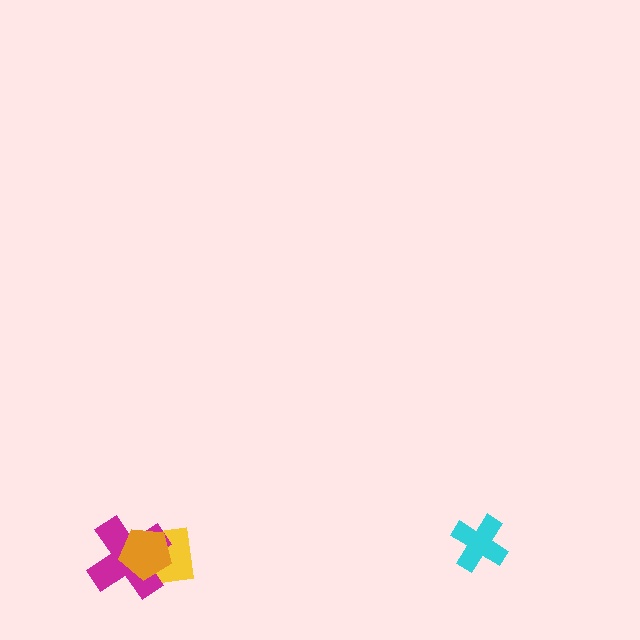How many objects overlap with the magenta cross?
2 objects overlap with the magenta cross.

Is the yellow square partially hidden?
Yes, it is partially covered by another shape.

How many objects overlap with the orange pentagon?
2 objects overlap with the orange pentagon.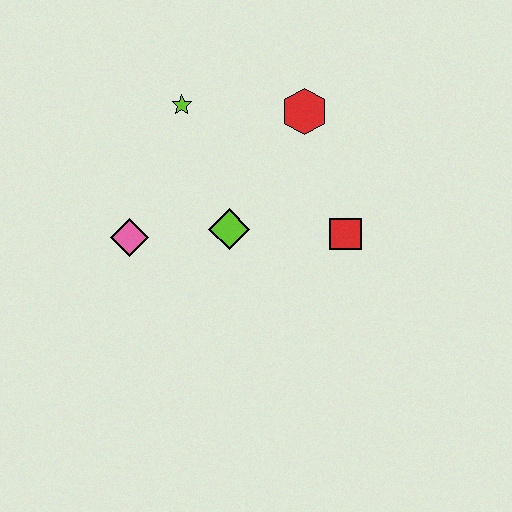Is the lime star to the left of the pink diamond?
No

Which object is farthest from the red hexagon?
The pink diamond is farthest from the red hexagon.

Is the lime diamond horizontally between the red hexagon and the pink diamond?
Yes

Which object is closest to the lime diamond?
The pink diamond is closest to the lime diamond.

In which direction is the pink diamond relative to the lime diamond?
The pink diamond is to the left of the lime diamond.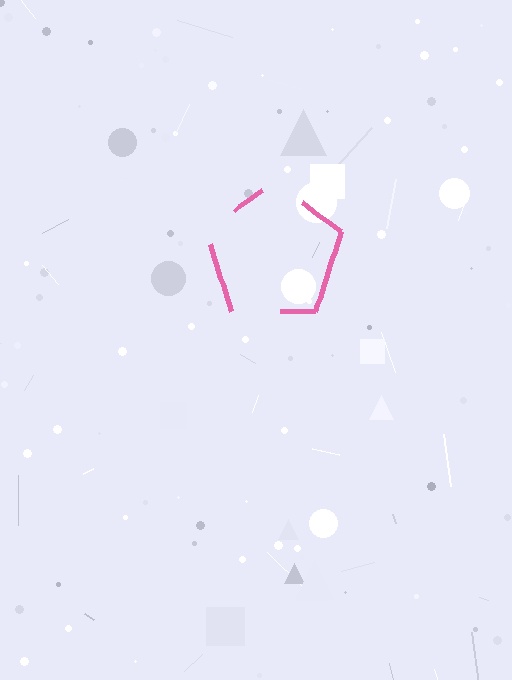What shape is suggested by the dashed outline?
The dashed outline suggests a pentagon.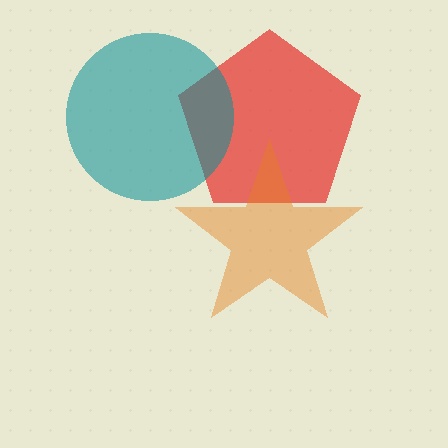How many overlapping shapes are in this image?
There are 3 overlapping shapes in the image.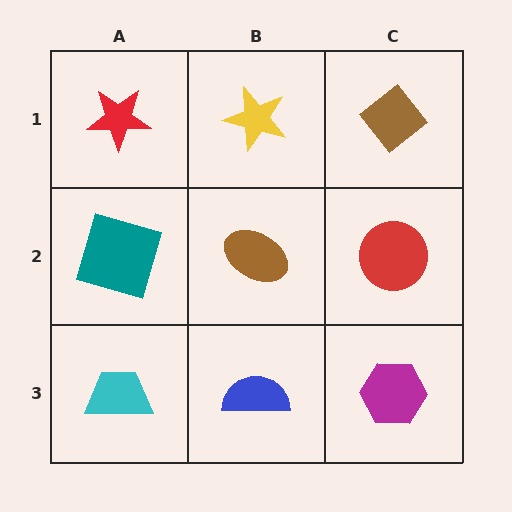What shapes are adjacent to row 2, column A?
A red star (row 1, column A), a cyan trapezoid (row 3, column A), a brown ellipse (row 2, column B).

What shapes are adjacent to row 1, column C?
A red circle (row 2, column C), a yellow star (row 1, column B).